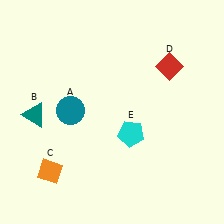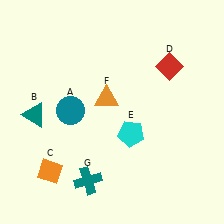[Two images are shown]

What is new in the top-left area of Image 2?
An orange triangle (F) was added in the top-left area of Image 2.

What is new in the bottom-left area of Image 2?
A teal cross (G) was added in the bottom-left area of Image 2.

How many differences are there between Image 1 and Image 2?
There are 2 differences between the two images.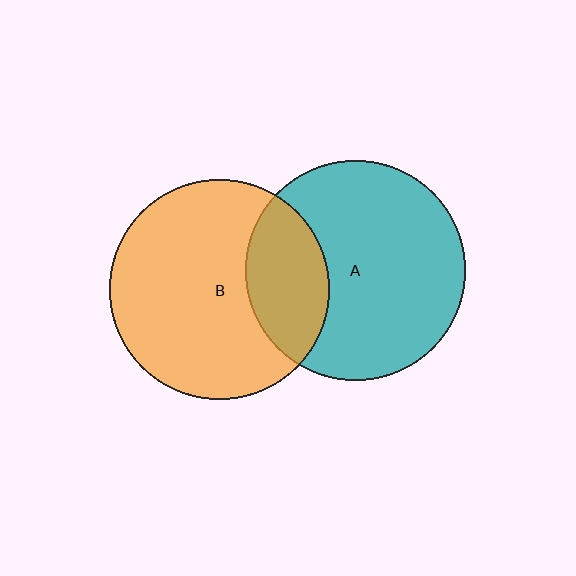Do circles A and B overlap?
Yes.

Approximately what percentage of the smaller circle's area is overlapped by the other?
Approximately 25%.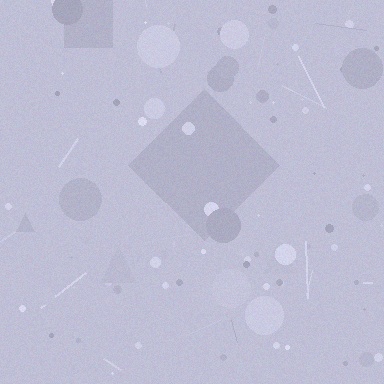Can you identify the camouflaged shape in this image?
The camouflaged shape is a diamond.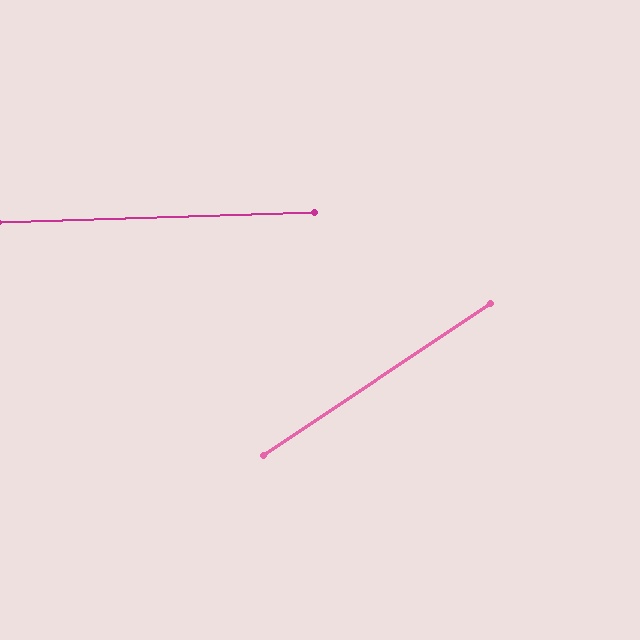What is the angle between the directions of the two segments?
Approximately 32 degrees.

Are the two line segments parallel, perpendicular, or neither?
Neither parallel nor perpendicular — they differ by about 32°.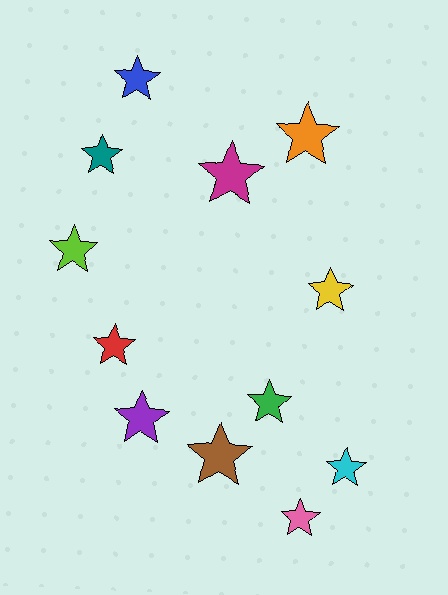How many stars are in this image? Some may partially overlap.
There are 12 stars.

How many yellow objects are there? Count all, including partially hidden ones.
There is 1 yellow object.